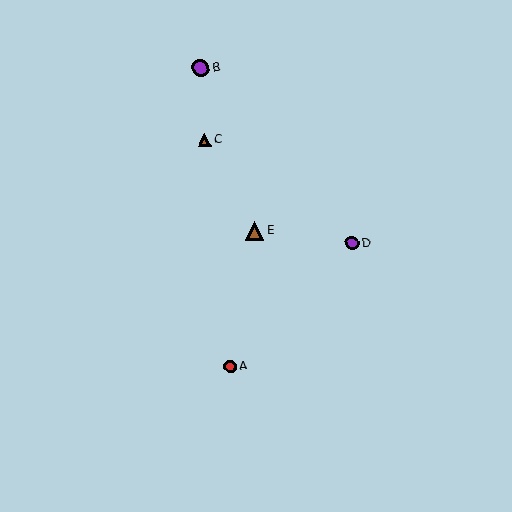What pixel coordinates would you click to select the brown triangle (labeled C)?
Click at (205, 140) to select the brown triangle C.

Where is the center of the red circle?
The center of the red circle is at (230, 367).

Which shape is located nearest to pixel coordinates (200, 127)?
The brown triangle (labeled C) at (205, 140) is nearest to that location.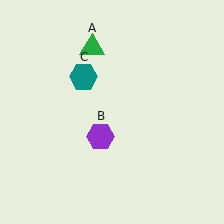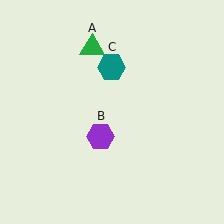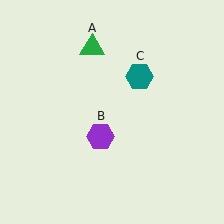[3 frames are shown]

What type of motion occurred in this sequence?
The teal hexagon (object C) rotated clockwise around the center of the scene.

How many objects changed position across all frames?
1 object changed position: teal hexagon (object C).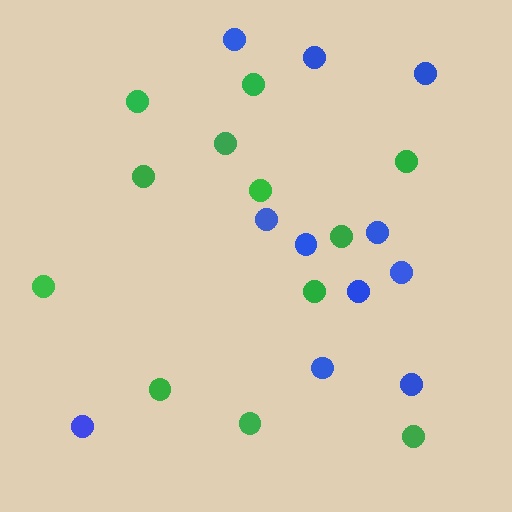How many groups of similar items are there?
There are 2 groups: one group of green circles (12) and one group of blue circles (11).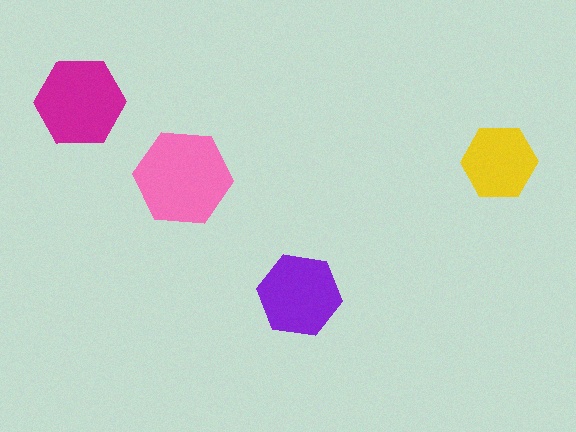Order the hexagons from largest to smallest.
the pink one, the magenta one, the purple one, the yellow one.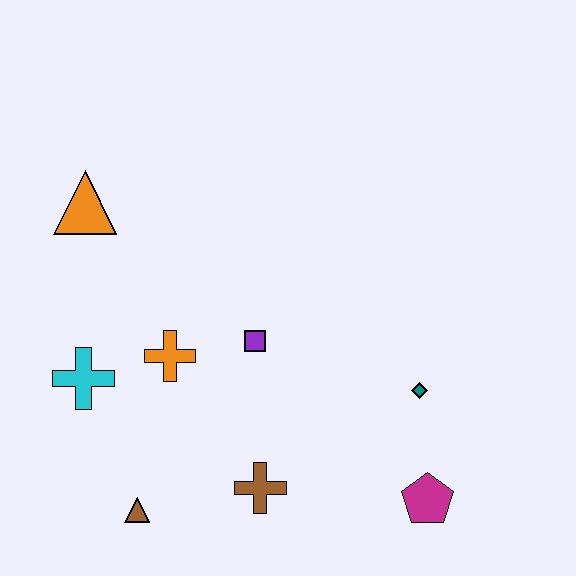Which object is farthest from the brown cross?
The orange triangle is farthest from the brown cross.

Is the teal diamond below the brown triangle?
No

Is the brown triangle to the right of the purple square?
No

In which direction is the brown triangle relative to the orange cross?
The brown triangle is below the orange cross.